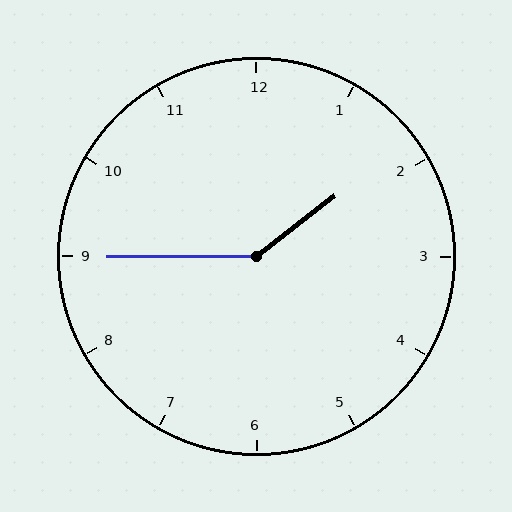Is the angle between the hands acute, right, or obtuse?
It is obtuse.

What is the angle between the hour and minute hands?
Approximately 142 degrees.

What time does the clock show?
1:45.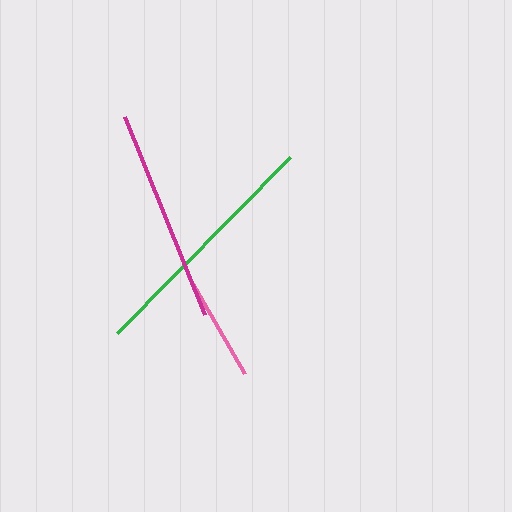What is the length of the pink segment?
The pink segment is approximately 111 pixels long.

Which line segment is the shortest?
The pink line is the shortest at approximately 111 pixels.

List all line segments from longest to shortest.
From longest to shortest: green, magenta, pink.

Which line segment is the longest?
The green line is the longest at approximately 247 pixels.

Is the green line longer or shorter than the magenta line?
The green line is longer than the magenta line.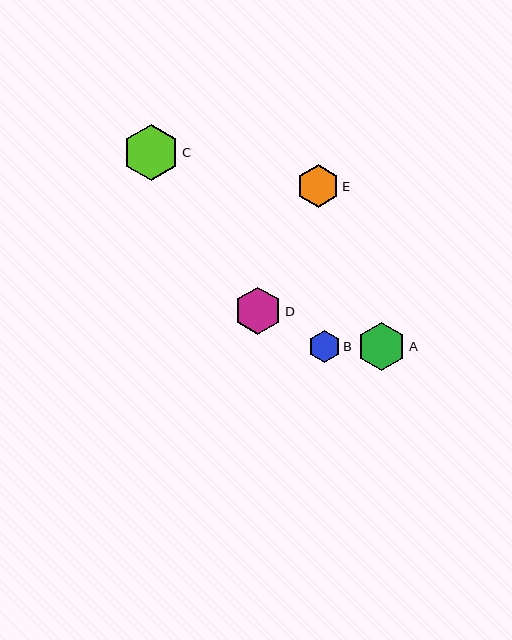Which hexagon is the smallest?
Hexagon B is the smallest with a size of approximately 31 pixels.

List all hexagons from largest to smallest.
From largest to smallest: C, A, D, E, B.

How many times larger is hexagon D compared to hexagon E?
Hexagon D is approximately 1.1 times the size of hexagon E.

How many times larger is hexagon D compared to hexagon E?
Hexagon D is approximately 1.1 times the size of hexagon E.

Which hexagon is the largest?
Hexagon C is the largest with a size of approximately 56 pixels.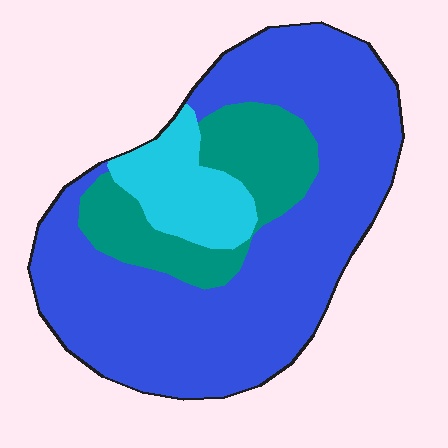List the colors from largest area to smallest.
From largest to smallest: blue, teal, cyan.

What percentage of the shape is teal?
Teal takes up less than a quarter of the shape.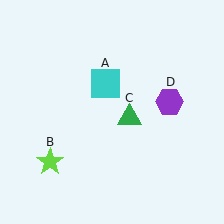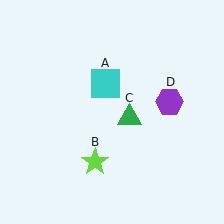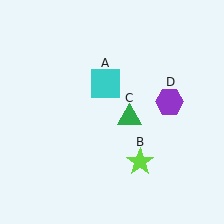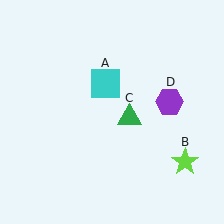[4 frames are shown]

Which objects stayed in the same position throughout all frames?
Cyan square (object A) and green triangle (object C) and purple hexagon (object D) remained stationary.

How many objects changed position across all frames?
1 object changed position: lime star (object B).